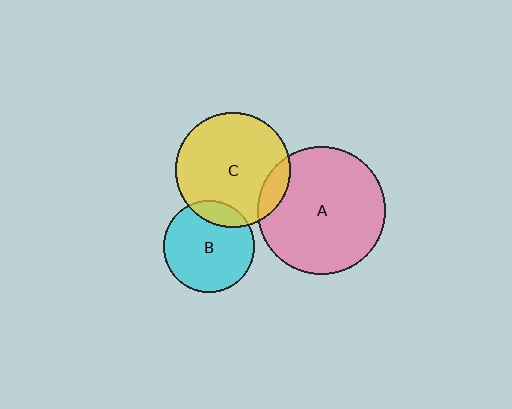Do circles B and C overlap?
Yes.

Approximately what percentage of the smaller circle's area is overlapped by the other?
Approximately 15%.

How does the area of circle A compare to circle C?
Approximately 1.2 times.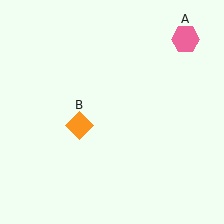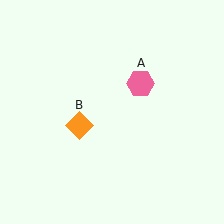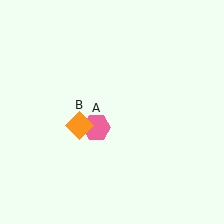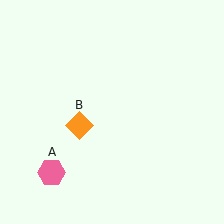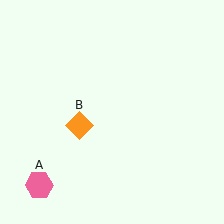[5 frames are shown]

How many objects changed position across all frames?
1 object changed position: pink hexagon (object A).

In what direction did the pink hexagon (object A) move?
The pink hexagon (object A) moved down and to the left.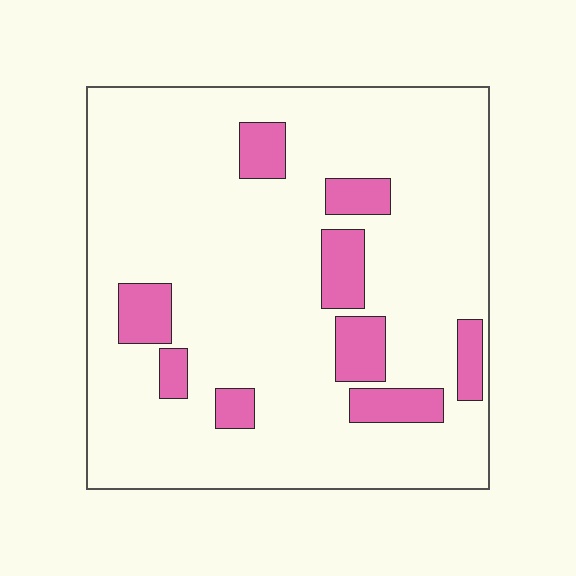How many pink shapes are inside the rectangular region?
9.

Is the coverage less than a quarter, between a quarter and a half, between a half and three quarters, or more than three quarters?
Less than a quarter.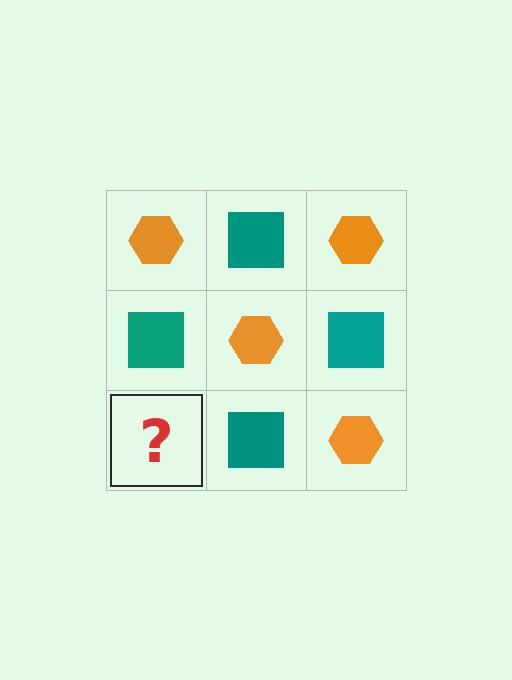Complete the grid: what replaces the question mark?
The question mark should be replaced with an orange hexagon.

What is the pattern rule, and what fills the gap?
The rule is that it alternates orange hexagon and teal square in a checkerboard pattern. The gap should be filled with an orange hexagon.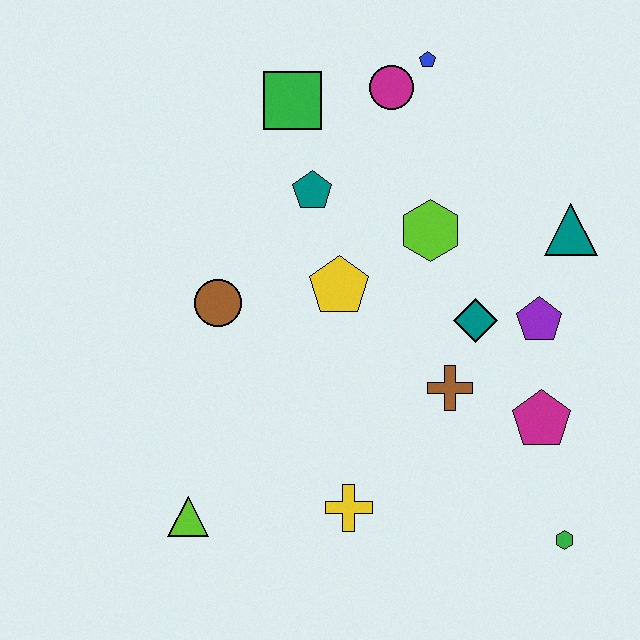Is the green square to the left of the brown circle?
No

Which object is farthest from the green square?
The green hexagon is farthest from the green square.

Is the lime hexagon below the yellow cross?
No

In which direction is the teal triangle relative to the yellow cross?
The teal triangle is above the yellow cross.